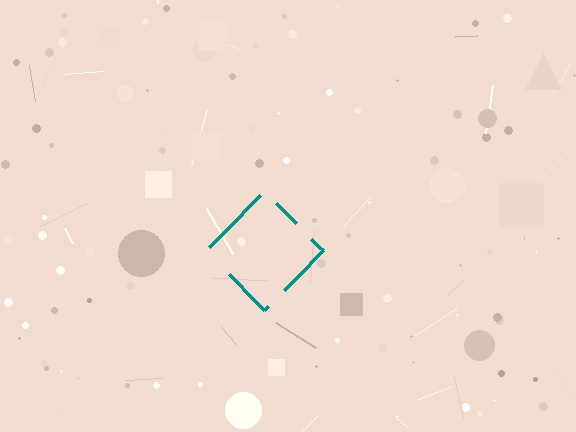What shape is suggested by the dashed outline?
The dashed outline suggests a diamond.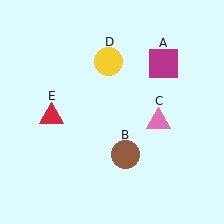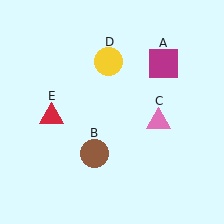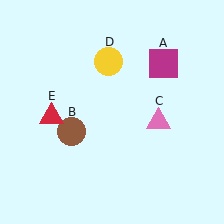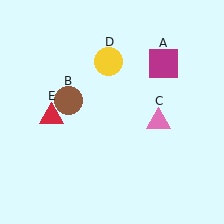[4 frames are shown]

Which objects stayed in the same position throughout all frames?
Magenta square (object A) and pink triangle (object C) and yellow circle (object D) and red triangle (object E) remained stationary.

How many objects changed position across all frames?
1 object changed position: brown circle (object B).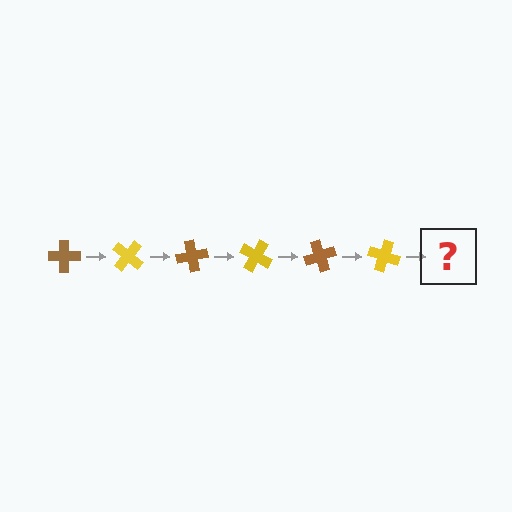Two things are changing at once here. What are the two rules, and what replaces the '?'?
The two rules are that it rotates 40 degrees each step and the color cycles through brown and yellow. The '?' should be a brown cross, rotated 240 degrees from the start.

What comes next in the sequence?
The next element should be a brown cross, rotated 240 degrees from the start.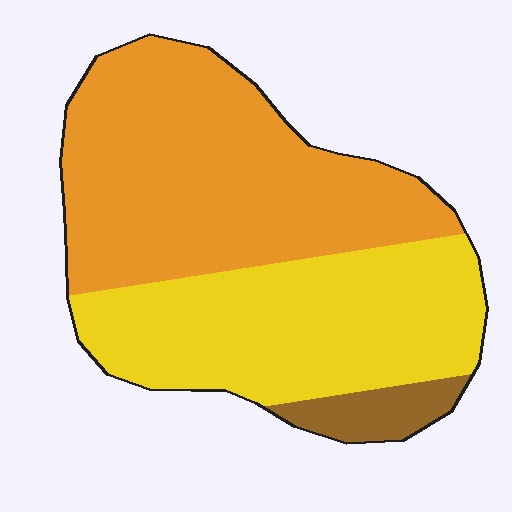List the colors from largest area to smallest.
From largest to smallest: orange, yellow, brown.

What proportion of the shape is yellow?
Yellow takes up about two fifths (2/5) of the shape.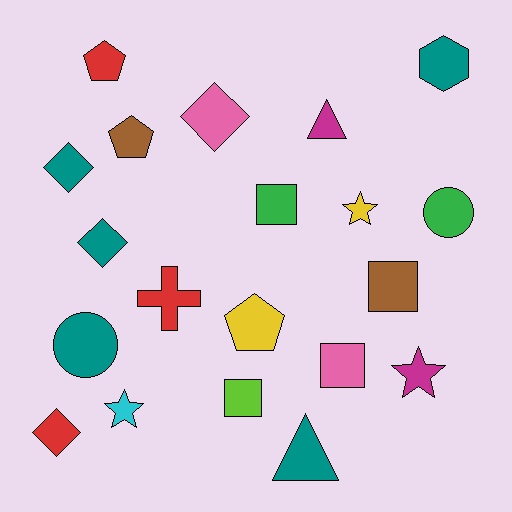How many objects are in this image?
There are 20 objects.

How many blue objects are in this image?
There are no blue objects.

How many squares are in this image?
There are 4 squares.